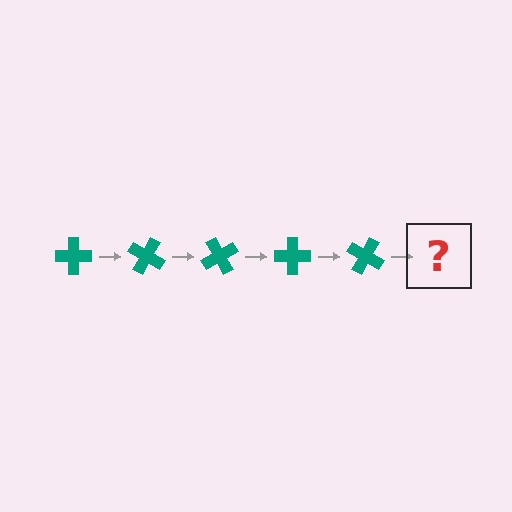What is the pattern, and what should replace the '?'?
The pattern is that the cross rotates 30 degrees each step. The '?' should be a teal cross rotated 150 degrees.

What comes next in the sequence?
The next element should be a teal cross rotated 150 degrees.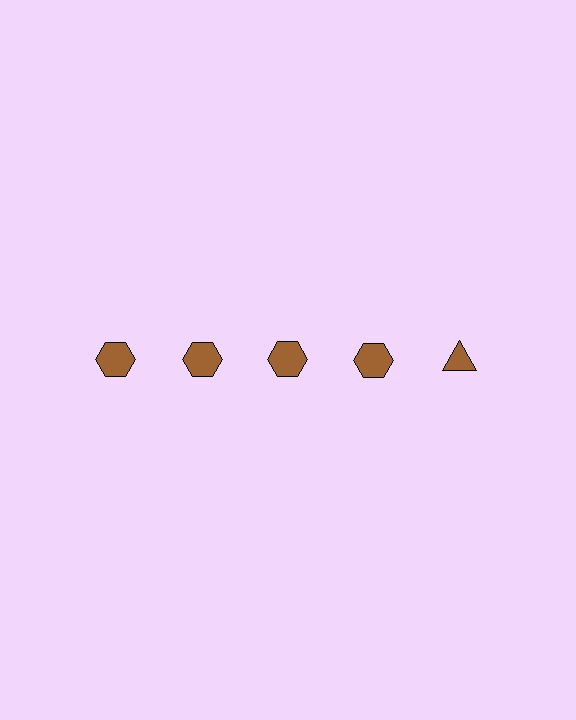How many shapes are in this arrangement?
There are 5 shapes arranged in a grid pattern.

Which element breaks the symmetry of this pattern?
The brown triangle in the top row, rightmost column breaks the symmetry. All other shapes are brown hexagons.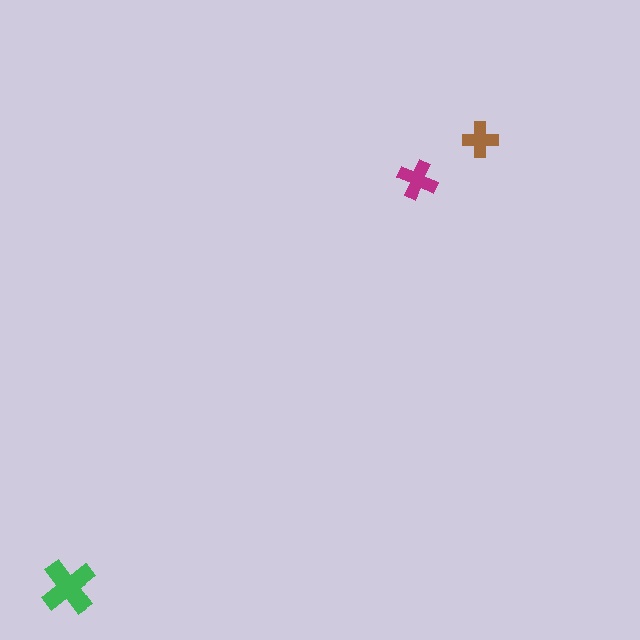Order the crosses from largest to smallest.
the green one, the magenta one, the brown one.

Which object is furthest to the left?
The green cross is leftmost.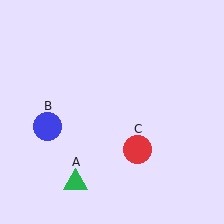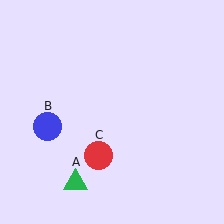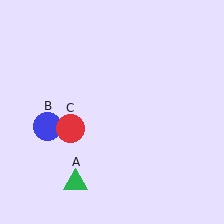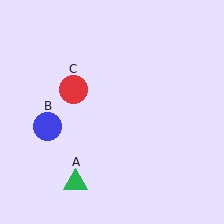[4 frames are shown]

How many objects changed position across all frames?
1 object changed position: red circle (object C).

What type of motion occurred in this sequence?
The red circle (object C) rotated clockwise around the center of the scene.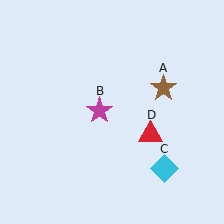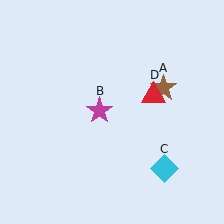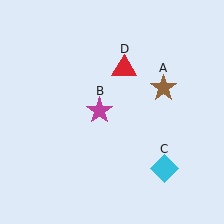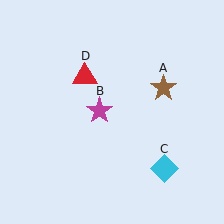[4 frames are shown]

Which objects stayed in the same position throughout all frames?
Brown star (object A) and magenta star (object B) and cyan diamond (object C) remained stationary.